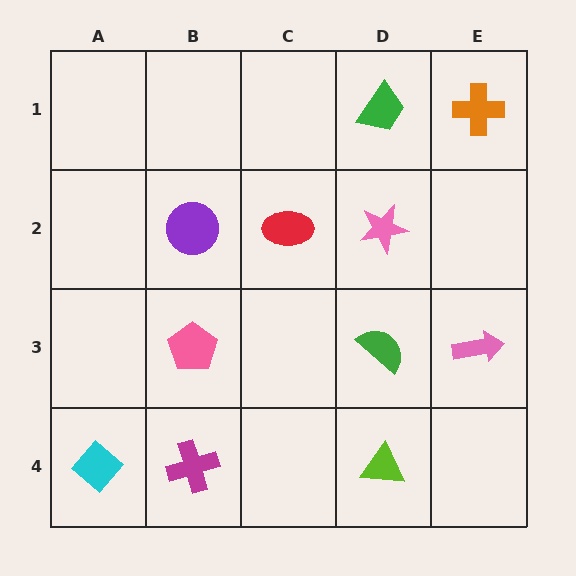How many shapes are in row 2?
3 shapes.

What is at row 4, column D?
A lime triangle.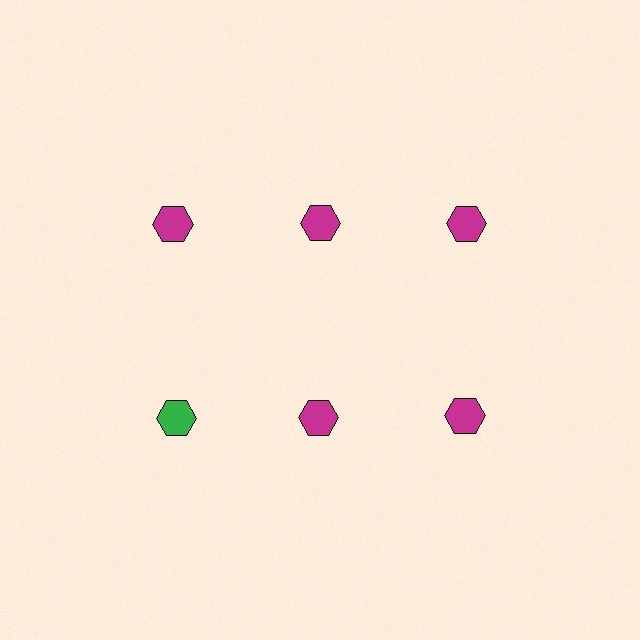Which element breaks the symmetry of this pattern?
The green hexagon in the second row, leftmost column breaks the symmetry. All other shapes are magenta hexagons.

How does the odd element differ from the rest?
It has a different color: green instead of magenta.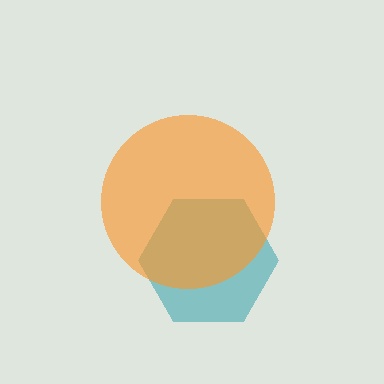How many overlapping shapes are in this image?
There are 2 overlapping shapes in the image.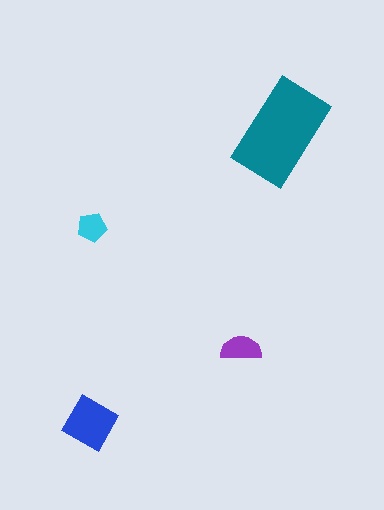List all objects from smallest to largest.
The cyan pentagon, the purple semicircle, the blue square, the teal rectangle.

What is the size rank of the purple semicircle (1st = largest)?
3rd.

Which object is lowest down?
The blue square is bottommost.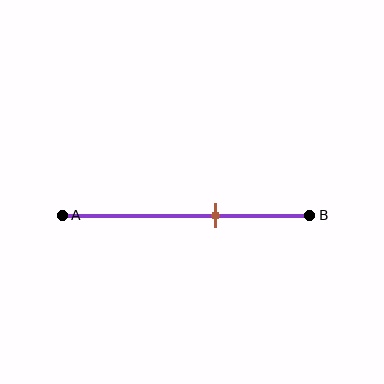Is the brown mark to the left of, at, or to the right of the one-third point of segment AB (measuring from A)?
The brown mark is to the right of the one-third point of segment AB.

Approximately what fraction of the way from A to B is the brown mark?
The brown mark is approximately 60% of the way from A to B.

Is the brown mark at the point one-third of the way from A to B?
No, the mark is at about 60% from A, not at the 33% one-third point.